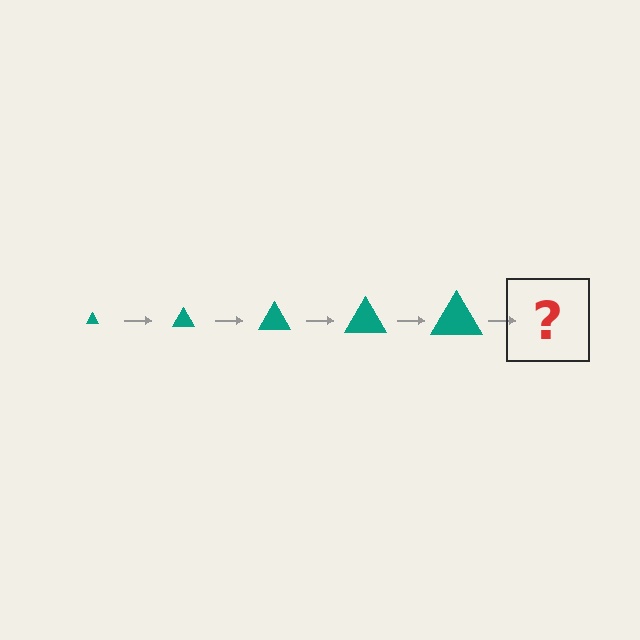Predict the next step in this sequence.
The next step is a teal triangle, larger than the previous one.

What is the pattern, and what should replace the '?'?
The pattern is that the triangle gets progressively larger each step. The '?' should be a teal triangle, larger than the previous one.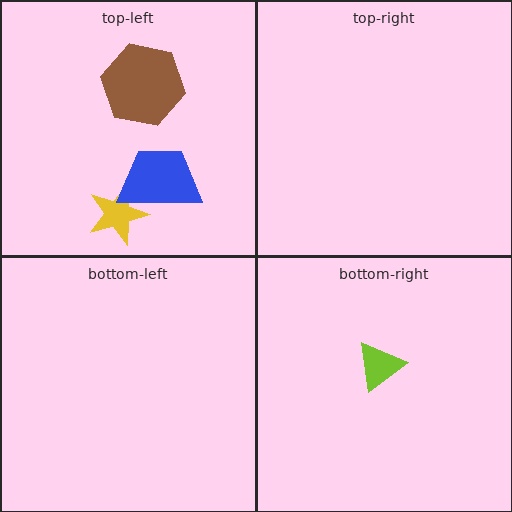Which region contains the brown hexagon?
The top-left region.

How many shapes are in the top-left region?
3.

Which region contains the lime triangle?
The bottom-right region.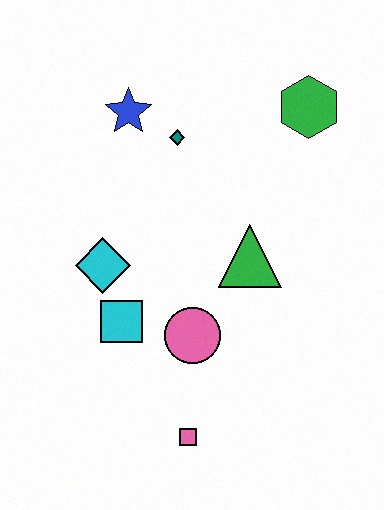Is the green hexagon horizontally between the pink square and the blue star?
No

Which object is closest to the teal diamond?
The blue star is closest to the teal diamond.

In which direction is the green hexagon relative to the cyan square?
The green hexagon is above the cyan square.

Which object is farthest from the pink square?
The green hexagon is farthest from the pink square.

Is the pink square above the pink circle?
No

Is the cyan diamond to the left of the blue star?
Yes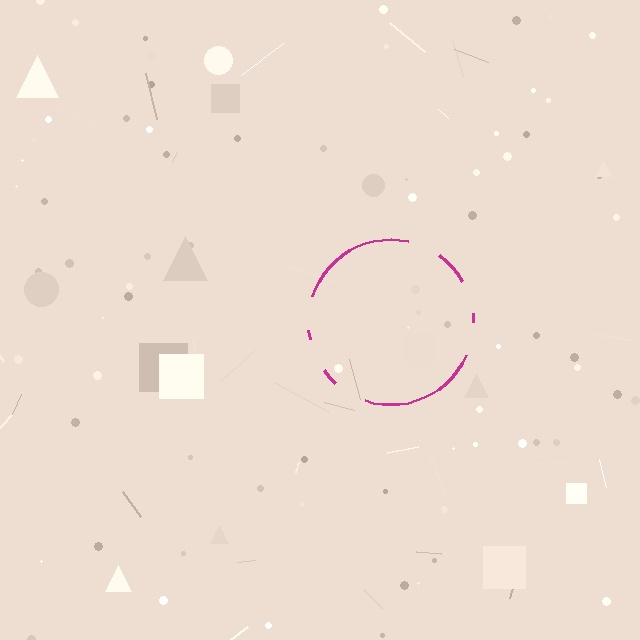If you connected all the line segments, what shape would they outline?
They would outline a circle.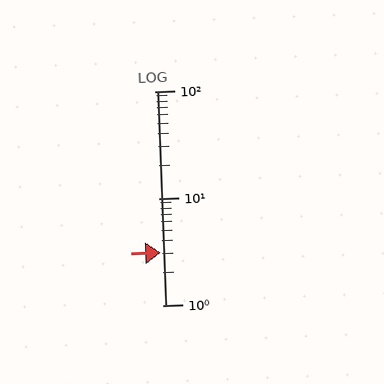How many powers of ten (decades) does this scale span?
The scale spans 2 decades, from 1 to 100.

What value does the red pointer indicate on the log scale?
The pointer indicates approximately 3.1.